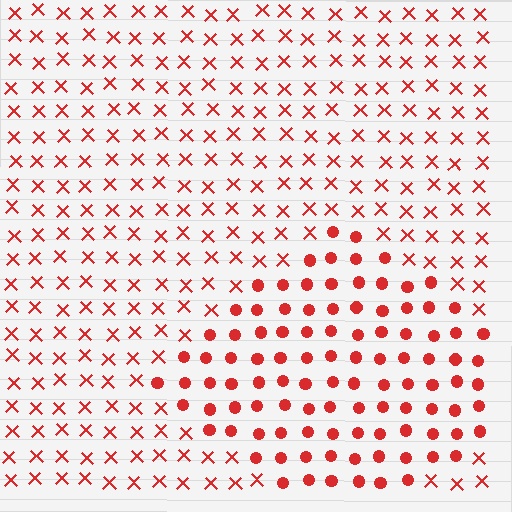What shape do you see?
I see a diamond.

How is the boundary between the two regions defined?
The boundary is defined by a change in element shape: circles inside vs. X marks outside. All elements share the same color and spacing.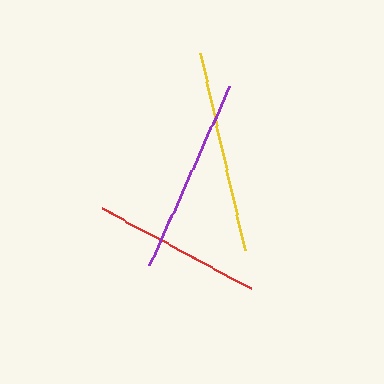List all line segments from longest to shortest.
From longest to shortest: yellow, purple, red.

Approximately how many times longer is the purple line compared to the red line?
The purple line is approximately 1.2 times the length of the red line.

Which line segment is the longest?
The yellow line is the longest at approximately 201 pixels.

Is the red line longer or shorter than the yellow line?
The yellow line is longer than the red line.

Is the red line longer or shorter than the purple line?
The purple line is longer than the red line.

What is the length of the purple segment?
The purple segment is approximately 196 pixels long.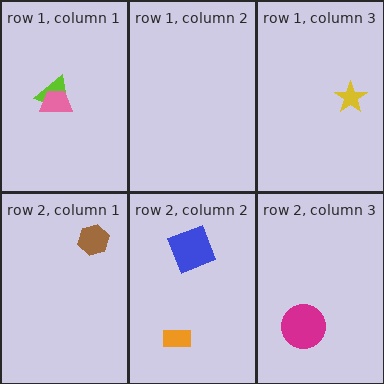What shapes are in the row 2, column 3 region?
The magenta circle.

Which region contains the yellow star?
The row 1, column 3 region.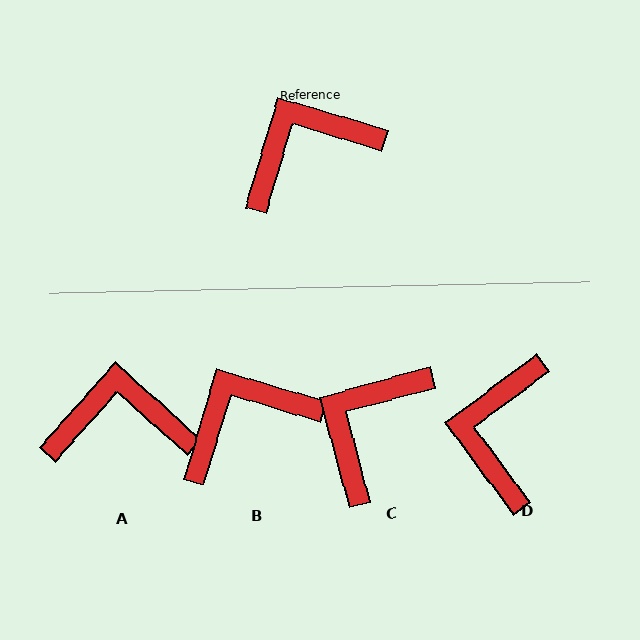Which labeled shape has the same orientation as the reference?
B.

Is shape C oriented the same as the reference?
No, it is off by about 32 degrees.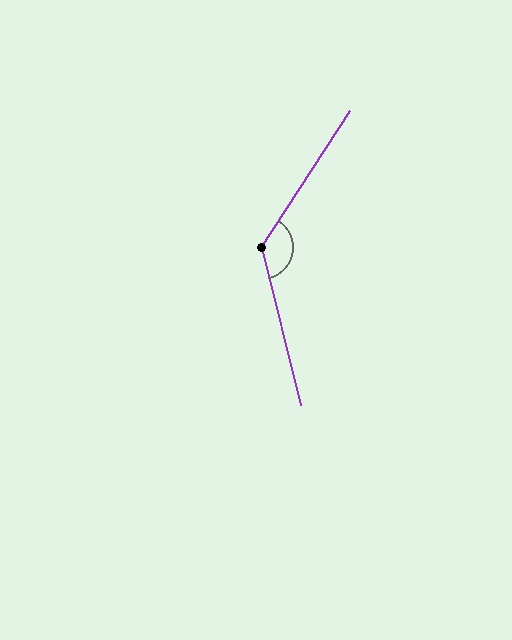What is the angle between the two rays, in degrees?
Approximately 133 degrees.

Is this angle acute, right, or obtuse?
It is obtuse.